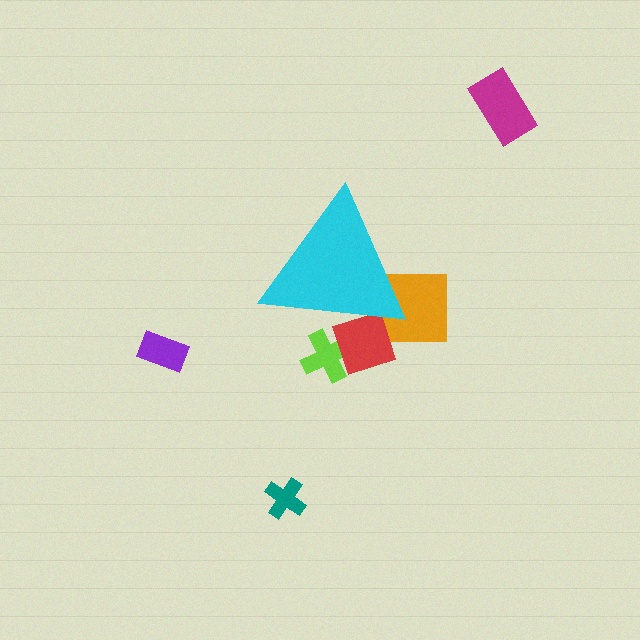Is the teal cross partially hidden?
No, the teal cross is fully visible.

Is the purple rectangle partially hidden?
No, the purple rectangle is fully visible.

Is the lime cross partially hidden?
Yes, the lime cross is partially hidden behind the cyan triangle.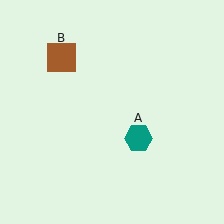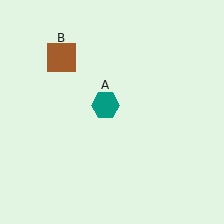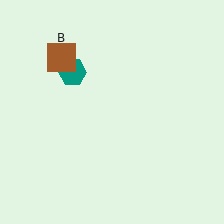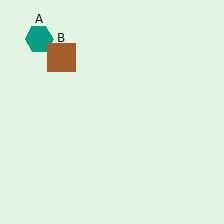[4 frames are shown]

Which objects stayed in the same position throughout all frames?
Brown square (object B) remained stationary.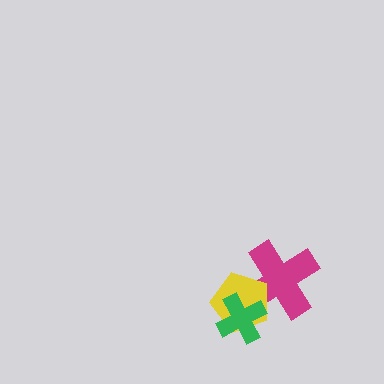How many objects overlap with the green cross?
2 objects overlap with the green cross.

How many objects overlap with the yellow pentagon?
2 objects overlap with the yellow pentagon.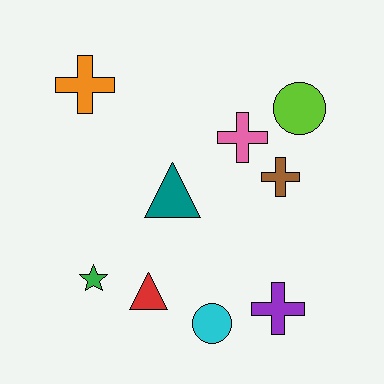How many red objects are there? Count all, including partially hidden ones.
There is 1 red object.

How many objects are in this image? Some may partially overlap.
There are 9 objects.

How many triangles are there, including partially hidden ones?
There are 2 triangles.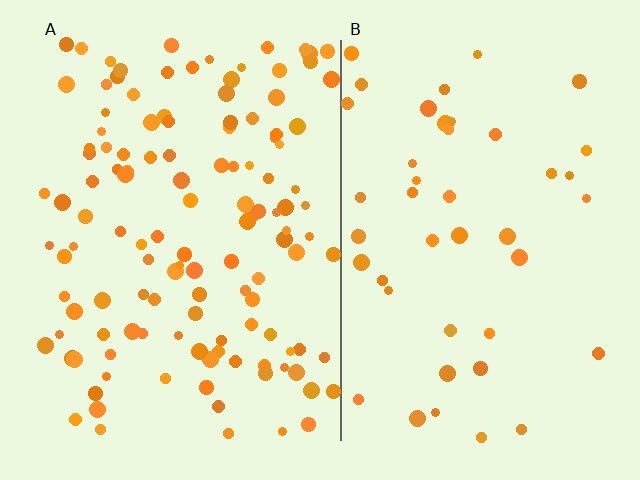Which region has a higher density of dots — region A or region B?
A (the left).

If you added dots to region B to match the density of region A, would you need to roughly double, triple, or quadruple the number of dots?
Approximately triple.